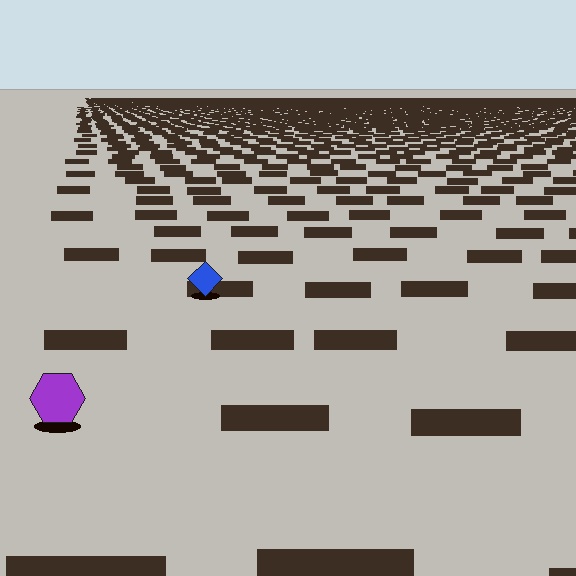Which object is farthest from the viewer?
The blue diamond is farthest from the viewer. It appears smaller and the ground texture around it is denser.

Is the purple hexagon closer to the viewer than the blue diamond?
Yes. The purple hexagon is closer — you can tell from the texture gradient: the ground texture is coarser near it.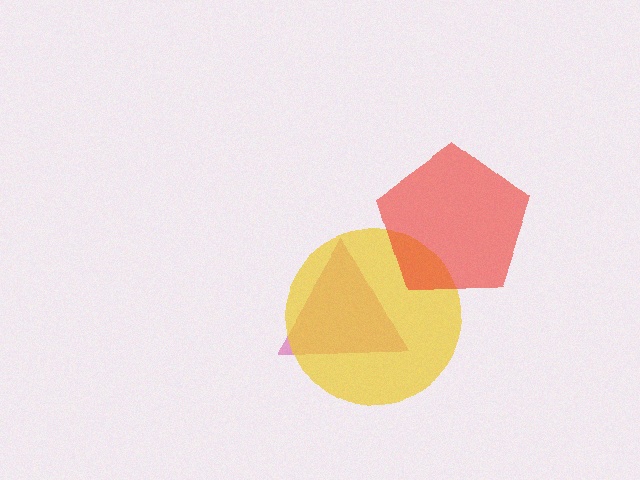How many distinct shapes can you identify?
There are 3 distinct shapes: a magenta triangle, a yellow circle, a red pentagon.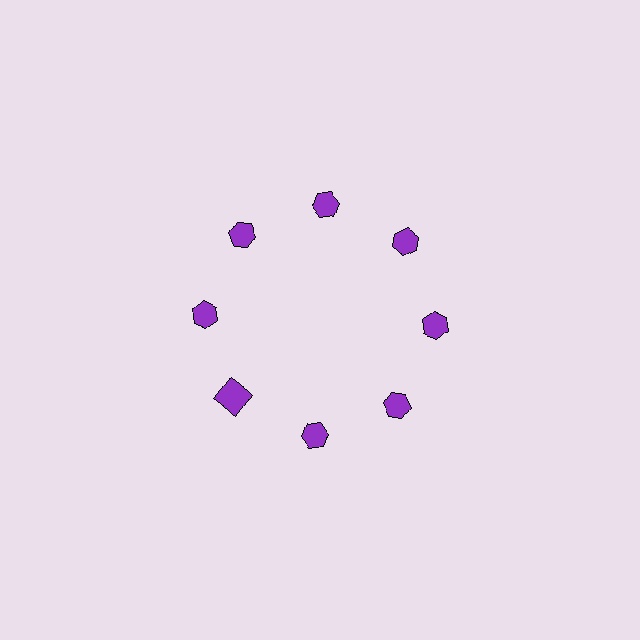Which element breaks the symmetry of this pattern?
The purple square at roughly the 8 o'clock position breaks the symmetry. All other shapes are purple hexagons.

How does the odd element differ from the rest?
It has a different shape: square instead of hexagon.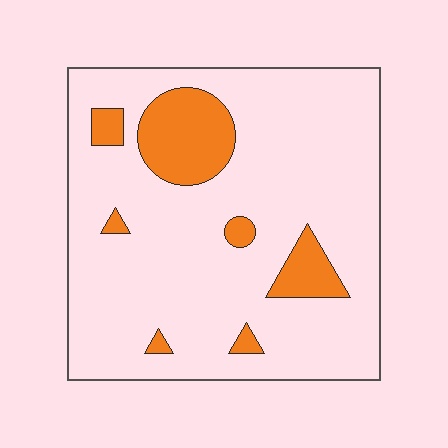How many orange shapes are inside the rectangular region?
7.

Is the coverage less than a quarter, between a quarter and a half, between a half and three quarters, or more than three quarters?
Less than a quarter.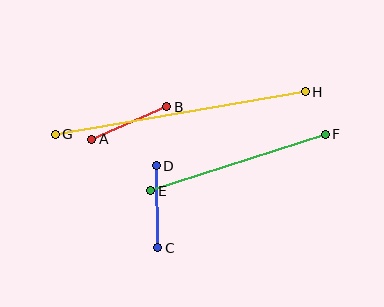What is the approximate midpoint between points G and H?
The midpoint is at approximately (180, 113) pixels.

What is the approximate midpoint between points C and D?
The midpoint is at approximately (157, 207) pixels.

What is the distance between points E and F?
The distance is approximately 184 pixels.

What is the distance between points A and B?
The distance is approximately 82 pixels.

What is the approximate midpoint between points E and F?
The midpoint is at approximately (238, 162) pixels.